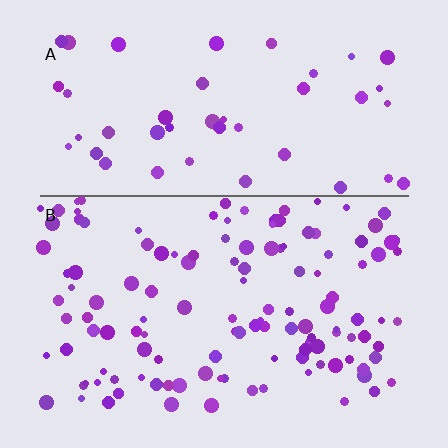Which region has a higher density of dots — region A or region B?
B (the bottom).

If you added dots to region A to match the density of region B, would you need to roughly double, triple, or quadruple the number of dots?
Approximately triple.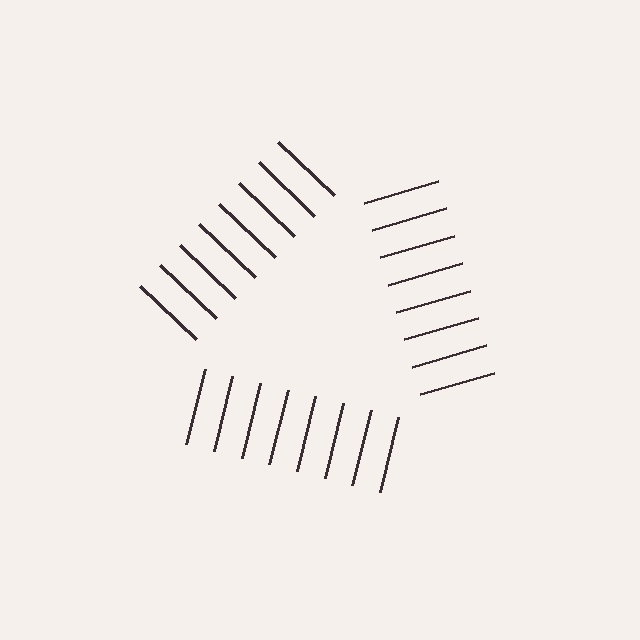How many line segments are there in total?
24 — 8 along each of the 3 edges.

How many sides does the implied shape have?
3 sides — the line-ends trace a triangle.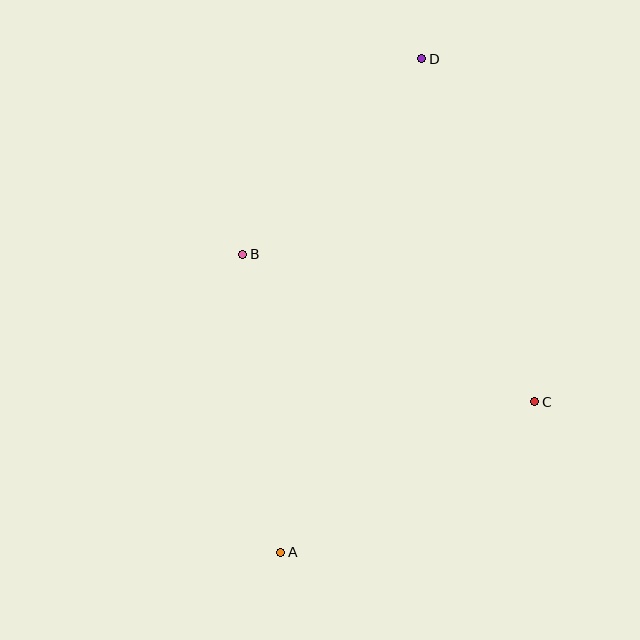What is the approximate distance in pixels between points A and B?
The distance between A and B is approximately 300 pixels.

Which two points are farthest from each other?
Points A and D are farthest from each other.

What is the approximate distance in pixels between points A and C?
The distance between A and C is approximately 295 pixels.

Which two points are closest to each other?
Points B and D are closest to each other.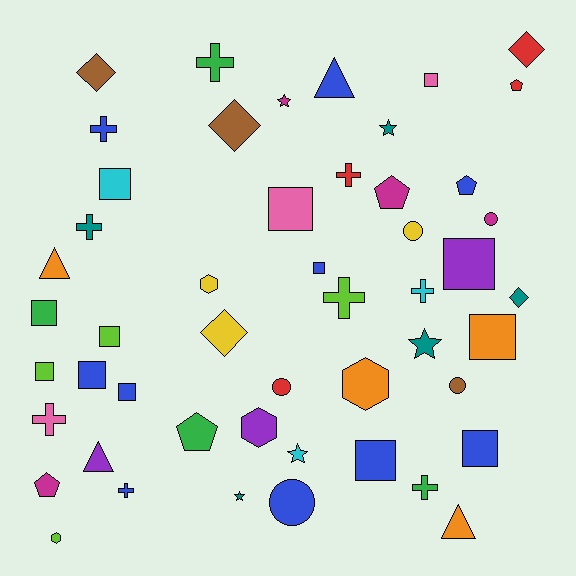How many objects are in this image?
There are 50 objects.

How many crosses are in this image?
There are 9 crosses.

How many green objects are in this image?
There are 4 green objects.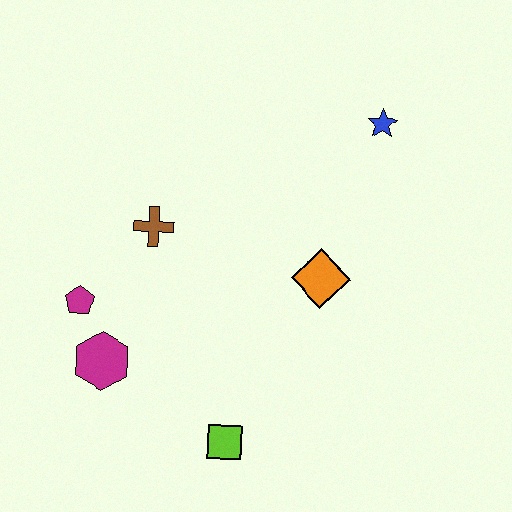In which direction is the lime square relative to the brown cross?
The lime square is below the brown cross.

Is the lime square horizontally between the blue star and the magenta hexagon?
Yes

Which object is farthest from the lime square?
The blue star is farthest from the lime square.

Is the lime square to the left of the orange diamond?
Yes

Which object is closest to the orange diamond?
The blue star is closest to the orange diamond.